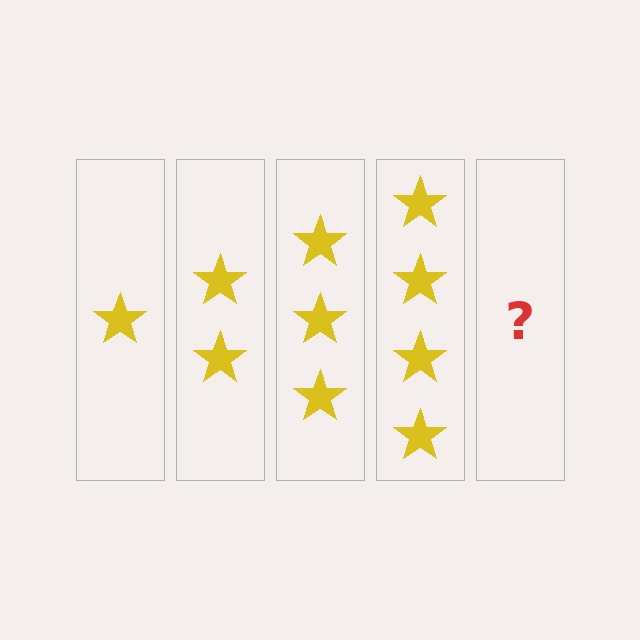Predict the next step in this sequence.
The next step is 5 stars.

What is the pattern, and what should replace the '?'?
The pattern is that each step adds one more star. The '?' should be 5 stars.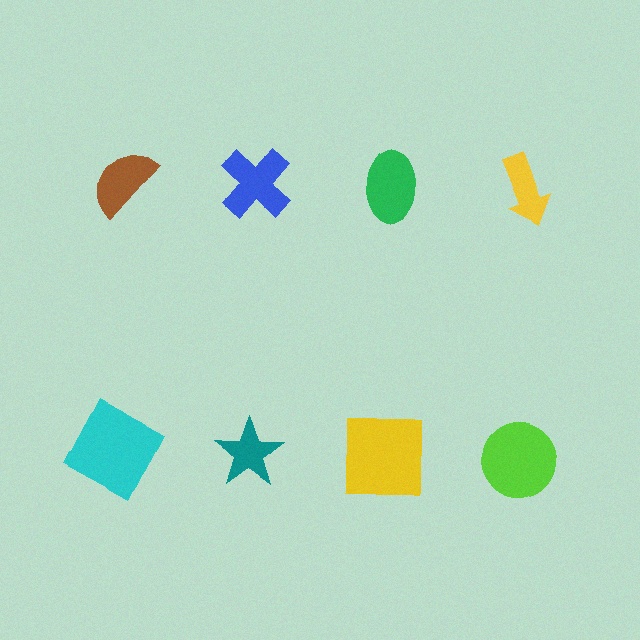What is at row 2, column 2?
A teal star.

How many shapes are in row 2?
4 shapes.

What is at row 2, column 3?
A yellow square.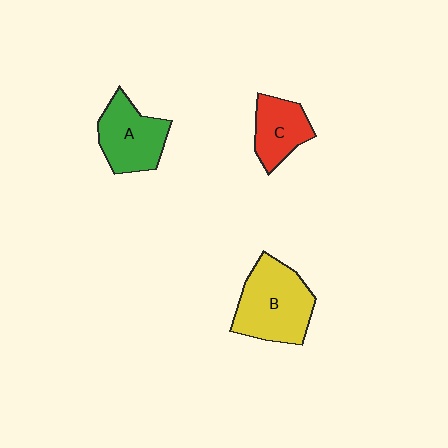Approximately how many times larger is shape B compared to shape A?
Approximately 1.3 times.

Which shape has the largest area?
Shape B (yellow).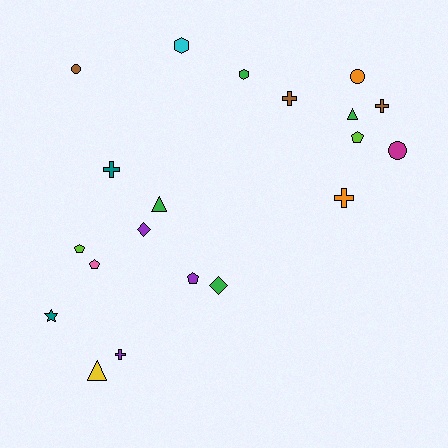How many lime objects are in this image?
There are 2 lime objects.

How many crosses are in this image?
There are 5 crosses.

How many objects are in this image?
There are 20 objects.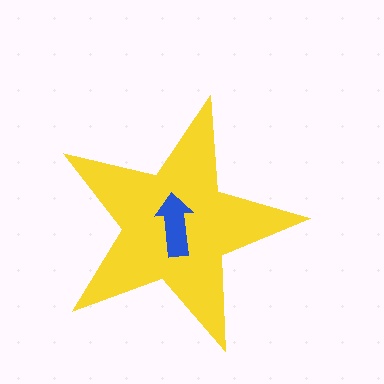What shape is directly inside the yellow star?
The blue arrow.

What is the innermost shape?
The blue arrow.